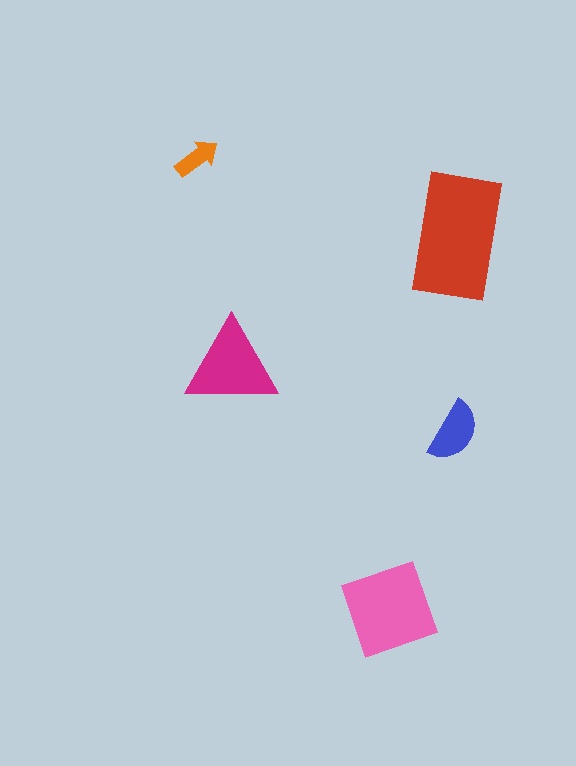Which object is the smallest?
The orange arrow.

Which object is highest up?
The orange arrow is topmost.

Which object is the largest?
The red rectangle.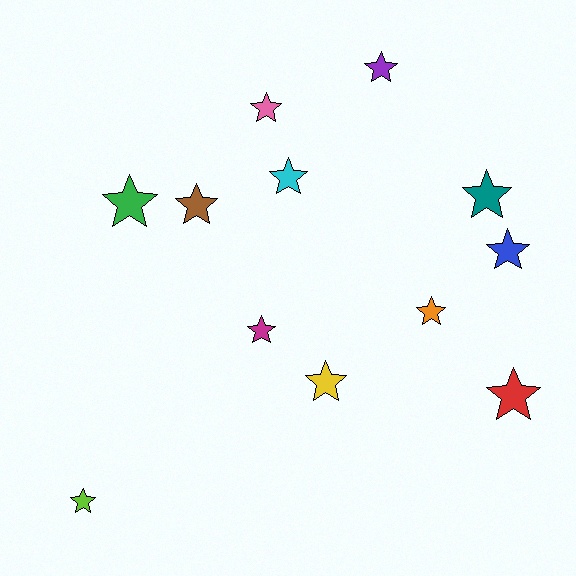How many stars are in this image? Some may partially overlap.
There are 12 stars.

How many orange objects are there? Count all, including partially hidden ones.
There is 1 orange object.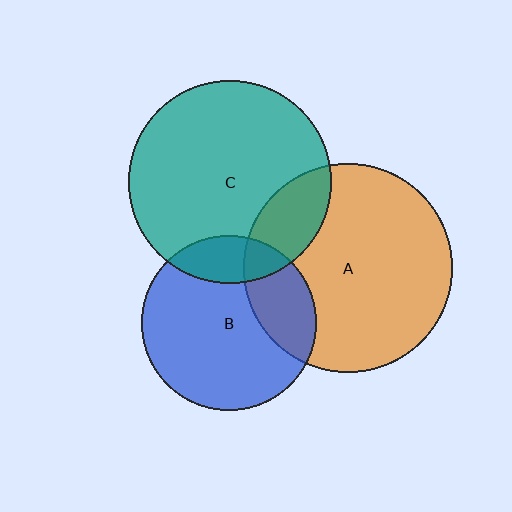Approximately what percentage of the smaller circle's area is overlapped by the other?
Approximately 15%.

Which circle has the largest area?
Circle A (orange).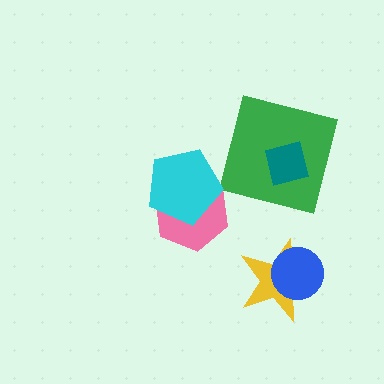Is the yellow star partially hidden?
Yes, it is partially covered by another shape.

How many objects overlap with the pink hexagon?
1 object overlaps with the pink hexagon.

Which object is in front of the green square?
The teal square is in front of the green square.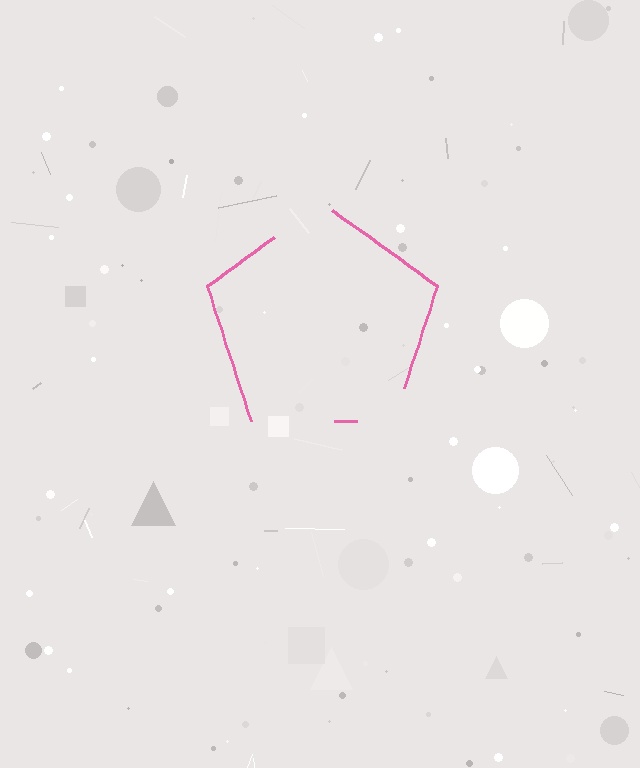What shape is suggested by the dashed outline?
The dashed outline suggests a pentagon.